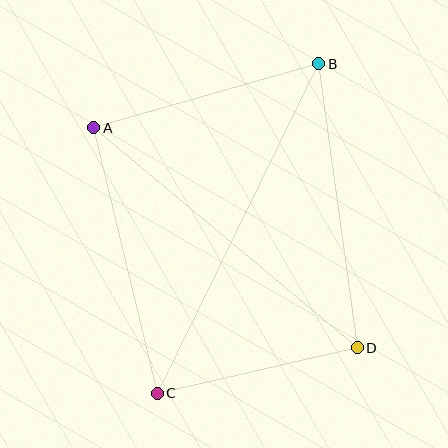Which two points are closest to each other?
Points C and D are closest to each other.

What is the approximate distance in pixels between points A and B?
The distance between A and B is approximately 234 pixels.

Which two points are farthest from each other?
Points B and C are farthest from each other.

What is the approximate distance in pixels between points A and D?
The distance between A and D is approximately 343 pixels.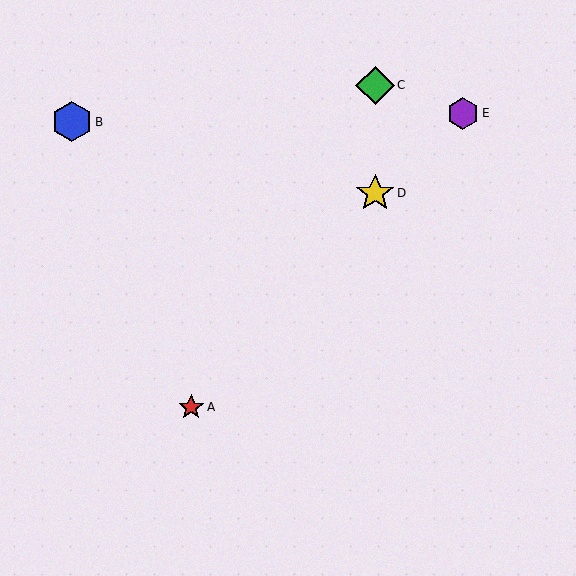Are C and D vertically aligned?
Yes, both are at x≈375.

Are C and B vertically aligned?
No, C is at x≈375 and B is at x≈72.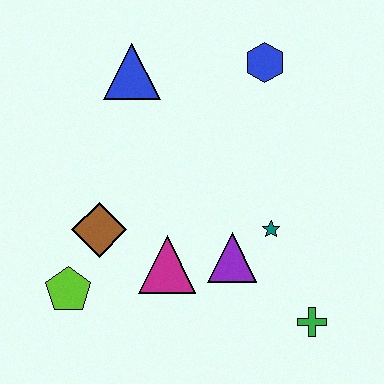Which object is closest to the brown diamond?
The lime pentagon is closest to the brown diamond.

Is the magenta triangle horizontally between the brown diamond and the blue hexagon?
Yes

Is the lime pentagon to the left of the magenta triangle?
Yes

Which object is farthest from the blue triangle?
The green cross is farthest from the blue triangle.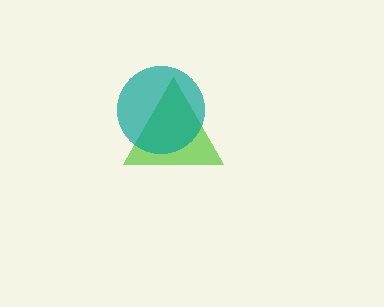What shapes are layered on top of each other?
The layered shapes are: a lime triangle, a teal circle.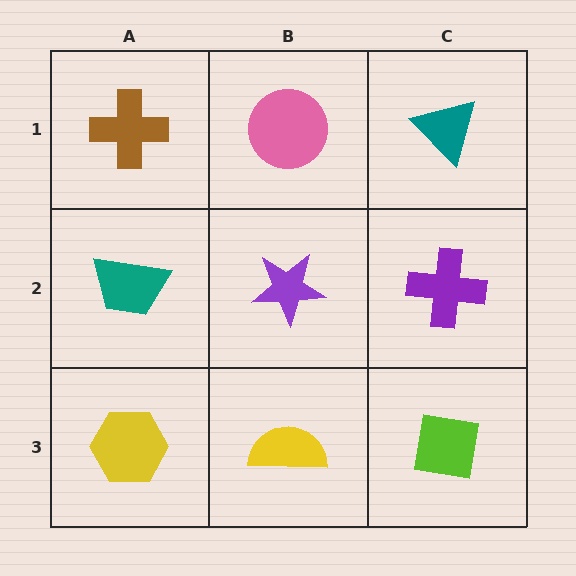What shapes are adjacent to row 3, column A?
A teal trapezoid (row 2, column A), a yellow semicircle (row 3, column B).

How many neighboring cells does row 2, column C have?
3.